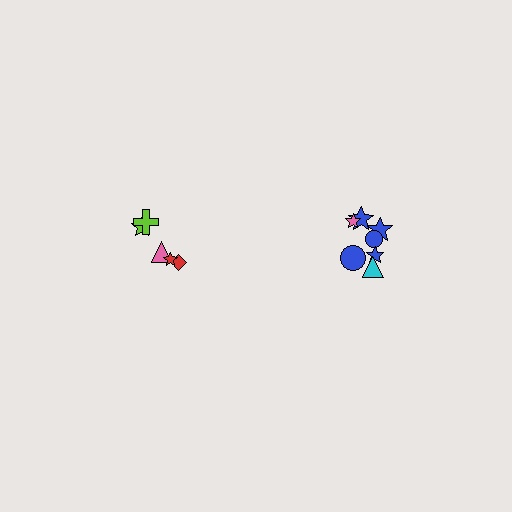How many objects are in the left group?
There are 5 objects.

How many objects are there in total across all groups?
There are 13 objects.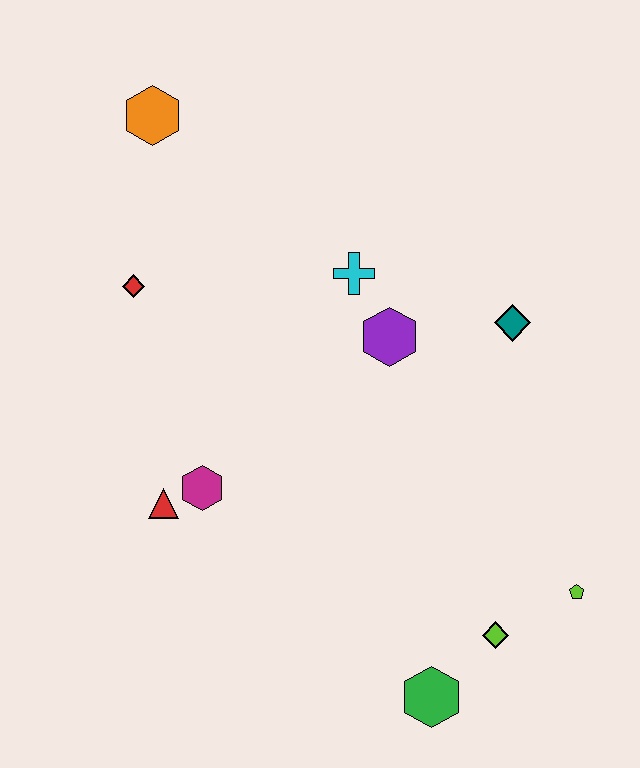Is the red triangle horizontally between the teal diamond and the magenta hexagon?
No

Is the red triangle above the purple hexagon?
No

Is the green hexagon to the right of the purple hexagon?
Yes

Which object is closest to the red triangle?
The magenta hexagon is closest to the red triangle.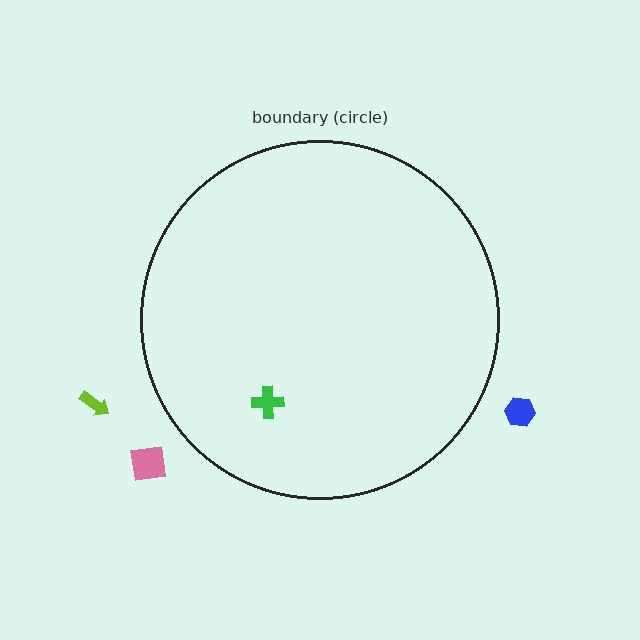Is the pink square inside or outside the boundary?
Outside.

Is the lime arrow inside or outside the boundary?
Outside.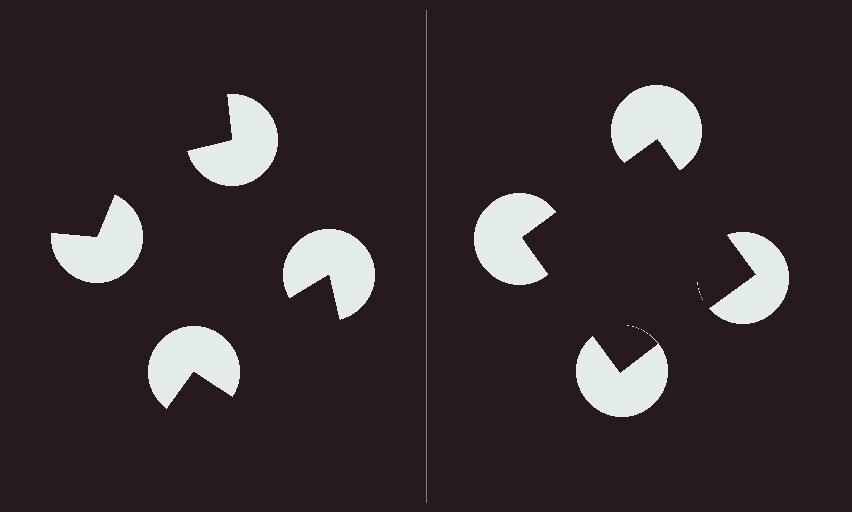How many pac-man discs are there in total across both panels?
8 — 4 on each side.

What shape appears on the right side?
An illusory square.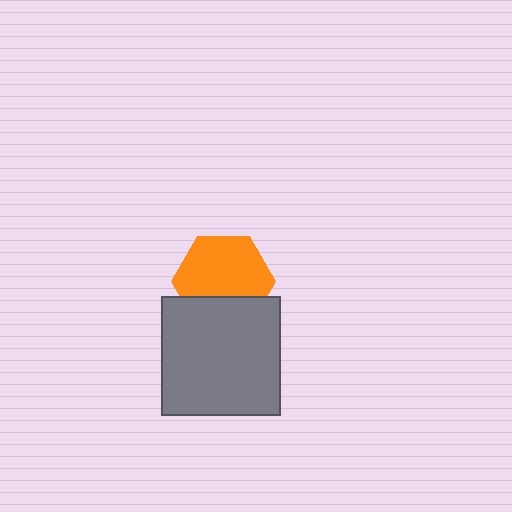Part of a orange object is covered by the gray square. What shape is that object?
It is a hexagon.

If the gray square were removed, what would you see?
You would see the complete orange hexagon.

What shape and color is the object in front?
The object in front is a gray square.